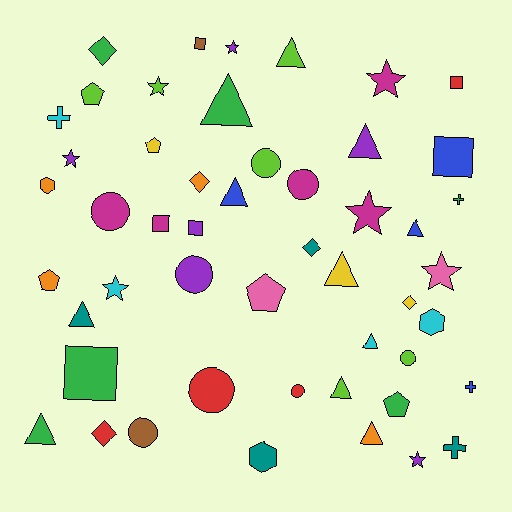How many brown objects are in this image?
There are 2 brown objects.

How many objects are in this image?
There are 50 objects.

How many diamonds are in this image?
There are 5 diamonds.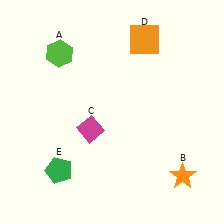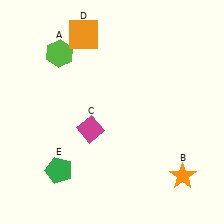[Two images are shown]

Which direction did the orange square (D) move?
The orange square (D) moved left.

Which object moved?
The orange square (D) moved left.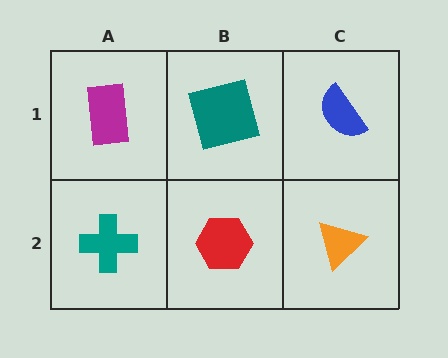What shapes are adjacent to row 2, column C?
A blue semicircle (row 1, column C), a red hexagon (row 2, column B).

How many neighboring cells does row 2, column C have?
2.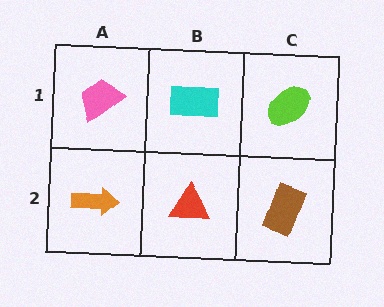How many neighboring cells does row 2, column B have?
3.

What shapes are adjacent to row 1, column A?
An orange arrow (row 2, column A), a cyan rectangle (row 1, column B).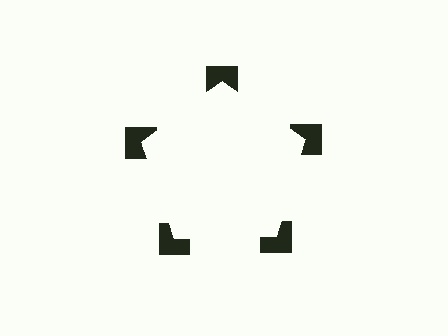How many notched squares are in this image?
There are 5 — one at each vertex of the illusory pentagon.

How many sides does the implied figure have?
5 sides.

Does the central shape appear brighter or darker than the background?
It typically appears slightly brighter than the background, even though no actual brightness change is drawn.